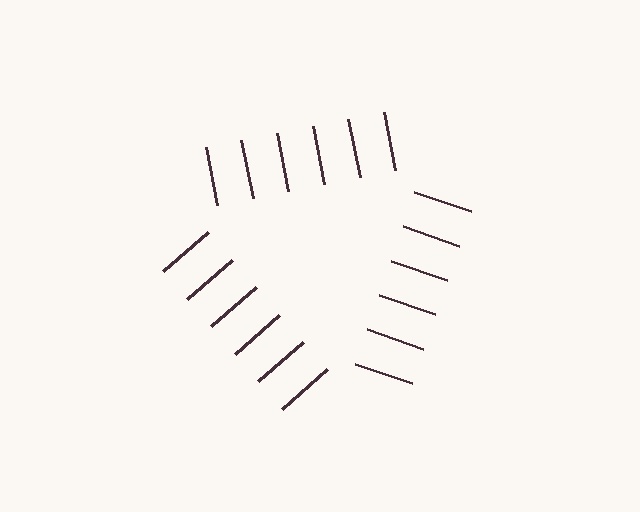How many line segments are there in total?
18 — 6 along each of the 3 edges.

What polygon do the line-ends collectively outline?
An illusory triangle — the line segments terminate on its edges but no continuous stroke is drawn.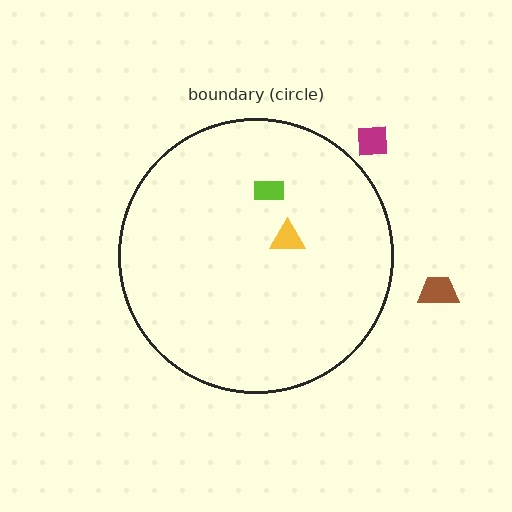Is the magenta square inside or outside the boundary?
Outside.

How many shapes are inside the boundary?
2 inside, 2 outside.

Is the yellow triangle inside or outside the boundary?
Inside.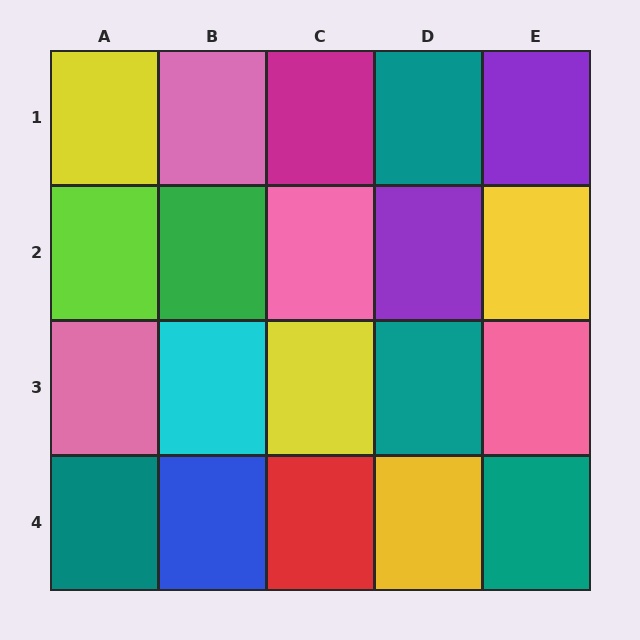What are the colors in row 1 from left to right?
Yellow, pink, magenta, teal, purple.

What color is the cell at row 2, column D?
Purple.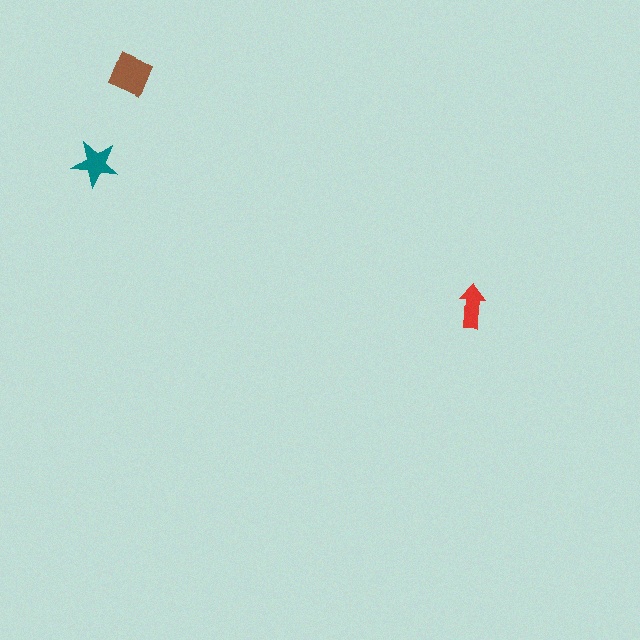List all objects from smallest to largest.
The red arrow, the teal star, the brown diamond.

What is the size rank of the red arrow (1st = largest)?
3rd.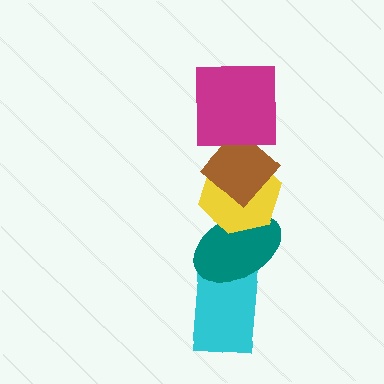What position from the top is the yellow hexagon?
The yellow hexagon is 3rd from the top.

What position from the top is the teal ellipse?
The teal ellipse is 4th from the top.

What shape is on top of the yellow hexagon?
The brown diamond is on top of the yellow hexagon.